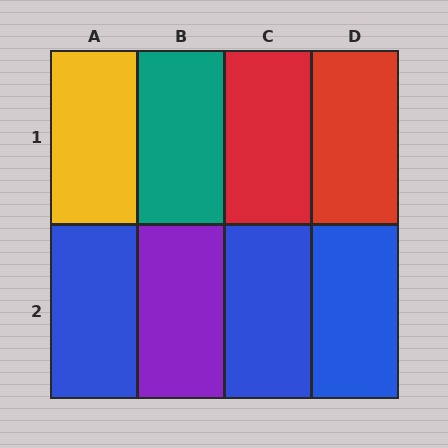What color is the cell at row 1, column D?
Red.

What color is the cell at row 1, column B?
Teal.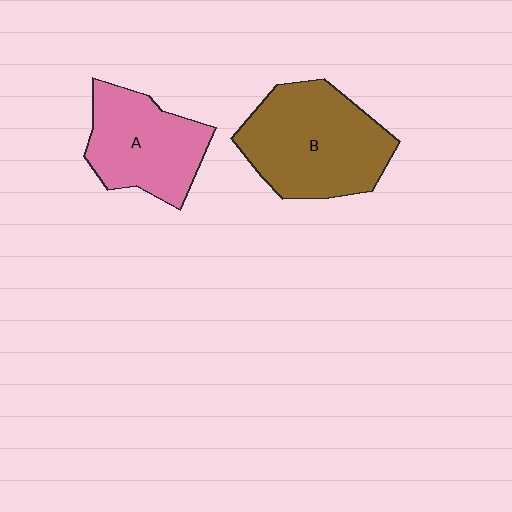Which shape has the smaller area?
Shape A (pink).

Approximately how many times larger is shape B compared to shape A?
Approximately 1.3 times.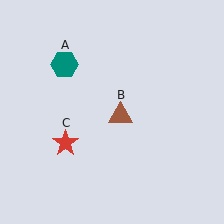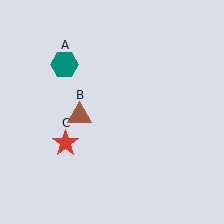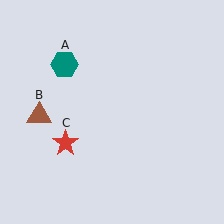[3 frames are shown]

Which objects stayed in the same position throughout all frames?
Teal hexagon (object A) and red star (object C) remained stationary.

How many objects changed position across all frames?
1 object changed position: brown triangle (object B).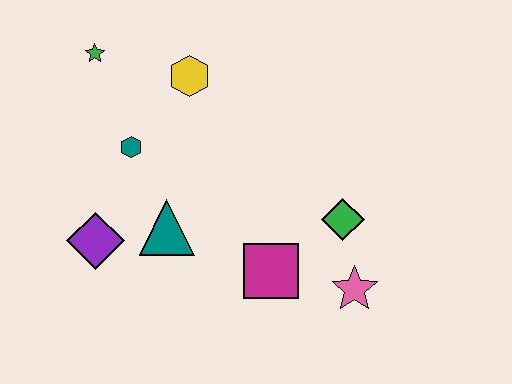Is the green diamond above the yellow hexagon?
No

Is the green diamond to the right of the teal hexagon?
Yes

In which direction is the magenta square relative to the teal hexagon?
The magenta square is to the right of the teal hexagon.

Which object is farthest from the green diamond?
The green star is farthest from the green diamond.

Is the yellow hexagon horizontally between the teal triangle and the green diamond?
Yes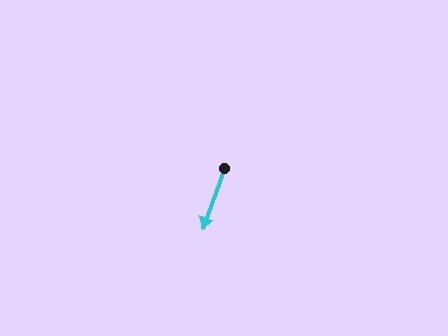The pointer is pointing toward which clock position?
Roughly 7 o'clock.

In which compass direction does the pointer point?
South.